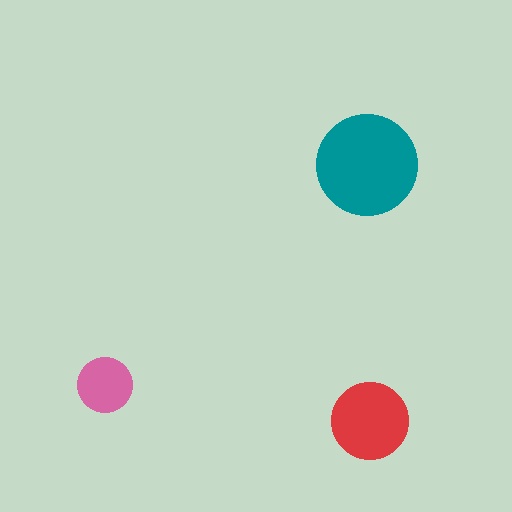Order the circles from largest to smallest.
the teal one, the red one, the pink one.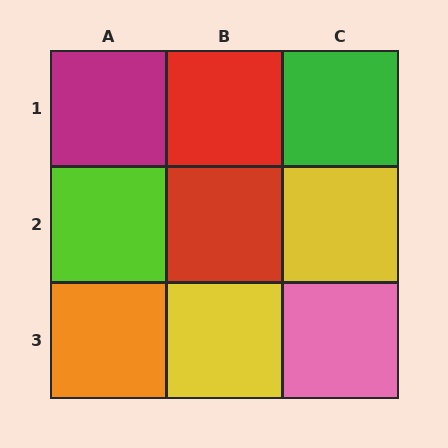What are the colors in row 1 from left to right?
Magenta, red, green.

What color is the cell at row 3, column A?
Orange.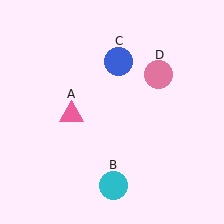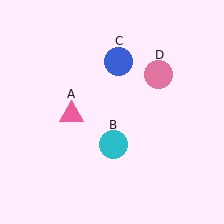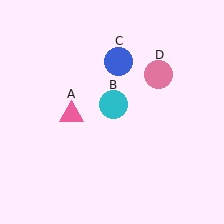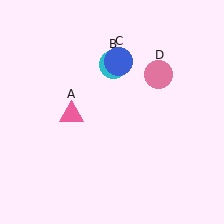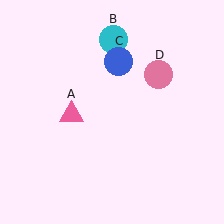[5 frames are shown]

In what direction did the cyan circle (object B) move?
The cyan circle (object B) moved up.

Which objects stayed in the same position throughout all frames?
Pink triangle (object A) and blue circle (object C) and pink circle (object D) remained stationary.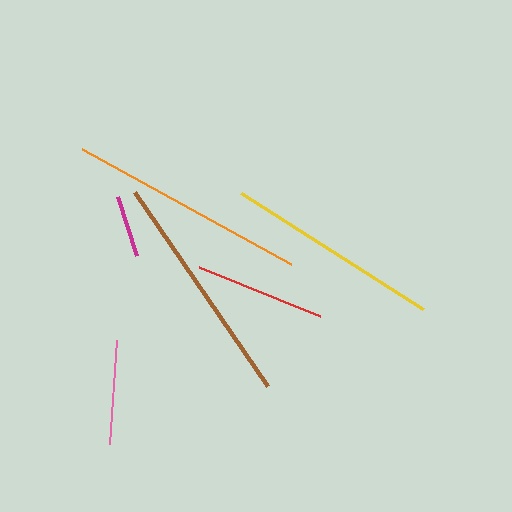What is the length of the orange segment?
The orange segment is approximately 239 pixels long.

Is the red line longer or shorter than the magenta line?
The red line is longer than the magenta line.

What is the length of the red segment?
The red segment is approximately 131 pixels long.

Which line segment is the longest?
The orange line is the longest at approximately 239 pixels.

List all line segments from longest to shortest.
From longest to shortest: orange, brown, yellow, red, pink, magenta.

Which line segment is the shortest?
The magenta line is the shortest at approximately 63 pixels.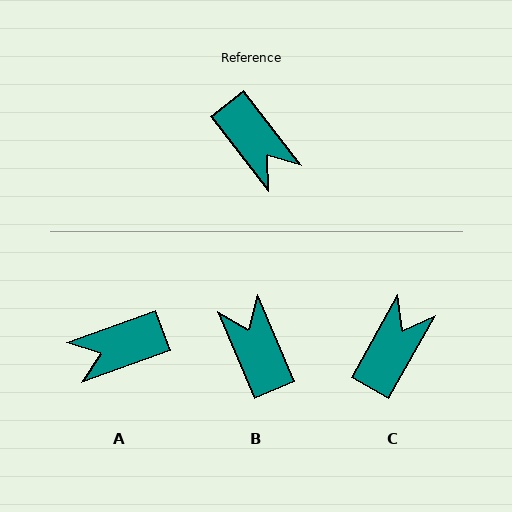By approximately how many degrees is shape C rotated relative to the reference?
Approximately 113 degrees counter-clockwise.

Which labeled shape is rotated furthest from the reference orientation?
B, about 165 degrees away.